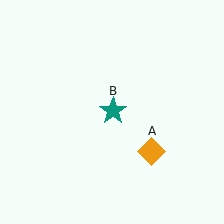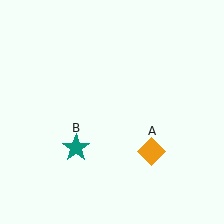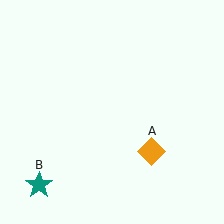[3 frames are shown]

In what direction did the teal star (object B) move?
The teal star (object B) moved down and to the left.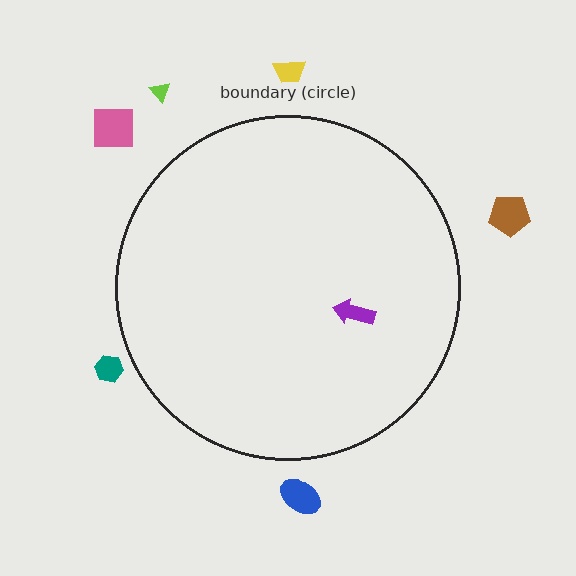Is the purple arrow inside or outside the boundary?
Inside.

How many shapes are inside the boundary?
1 inside, 6 outside.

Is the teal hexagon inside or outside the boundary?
Outside.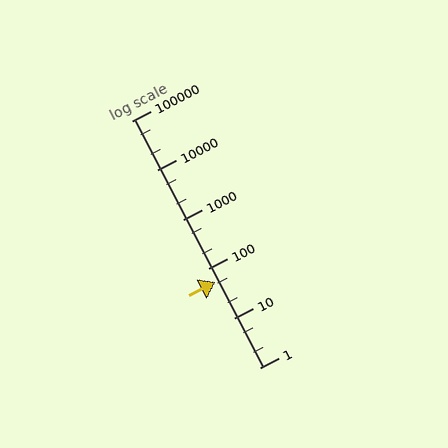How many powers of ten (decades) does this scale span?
The scale spans 5 decades, from 1 to 100000.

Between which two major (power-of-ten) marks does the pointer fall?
The pointer is between 10 and 100.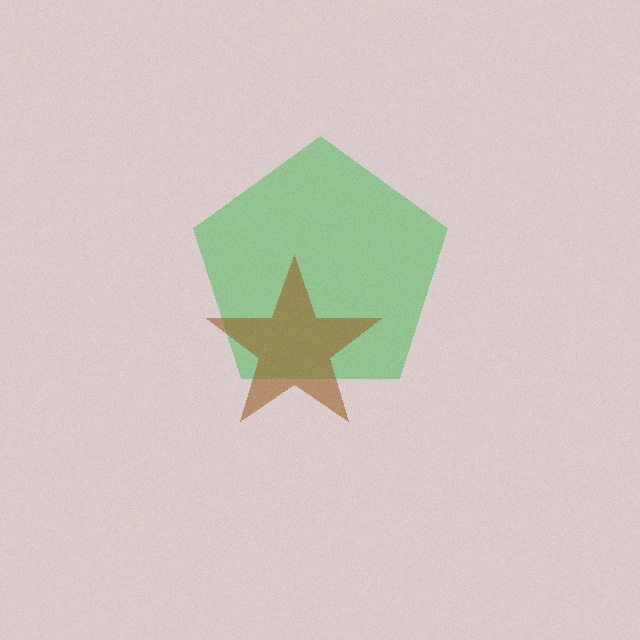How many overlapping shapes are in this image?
There are 2 overlapping shapes in the image.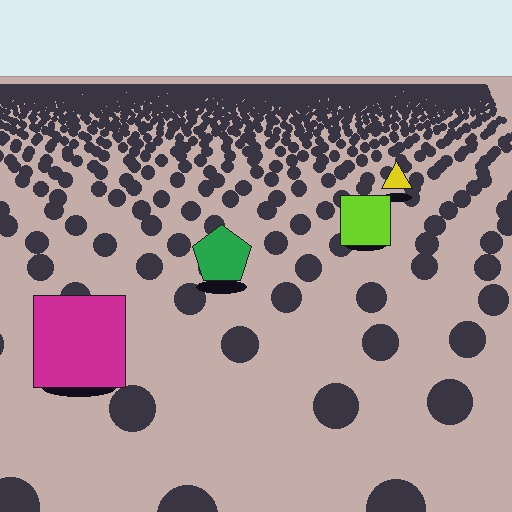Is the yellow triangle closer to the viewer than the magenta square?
No. The magenta square is closer — you can tell from the texture gradient: the ground texture is coarser near it.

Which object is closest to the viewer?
The magenta square is closest. The texture marks near it are larger and more spread out.